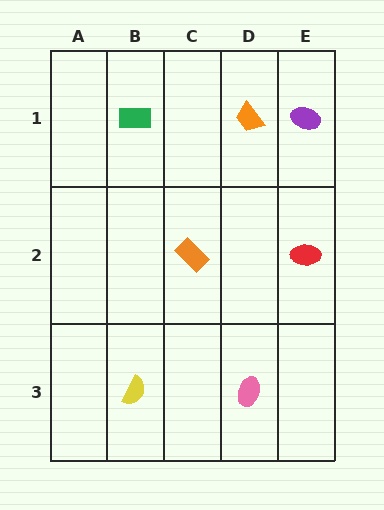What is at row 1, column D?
An orange trapezoid.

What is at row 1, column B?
A green rectangle.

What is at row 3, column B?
A yellow semicircle.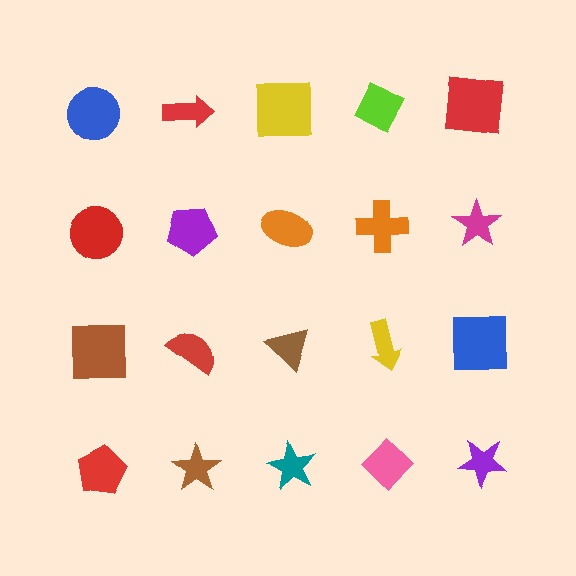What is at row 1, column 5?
A red square.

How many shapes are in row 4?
5 shapes.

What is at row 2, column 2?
A purple pentagon.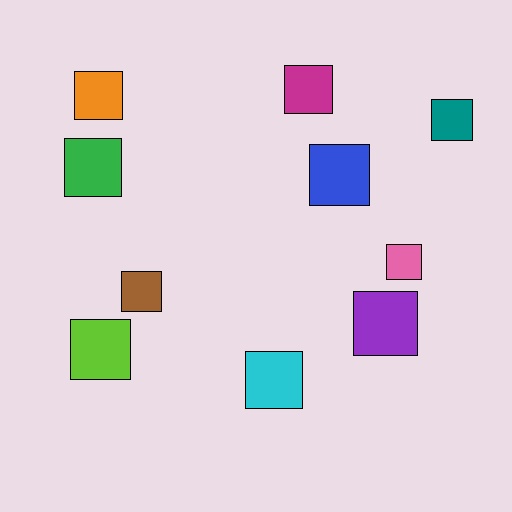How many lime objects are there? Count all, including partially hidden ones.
There is 1 lime object.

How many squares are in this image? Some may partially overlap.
There are 10 squares.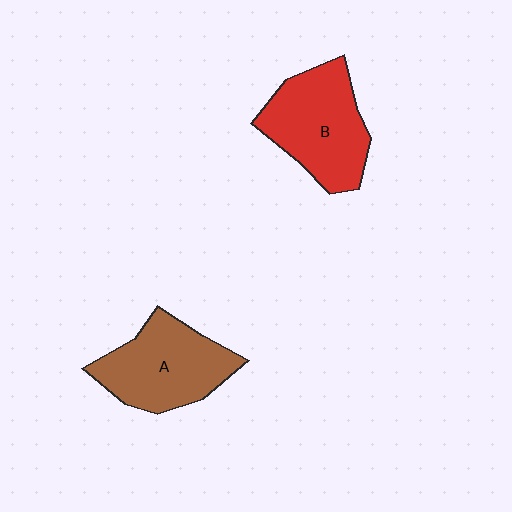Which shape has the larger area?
Shape B (red).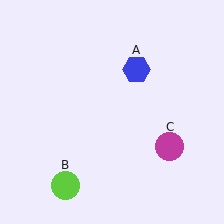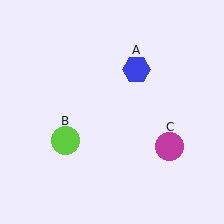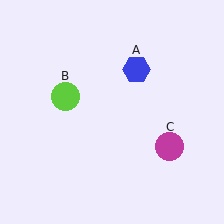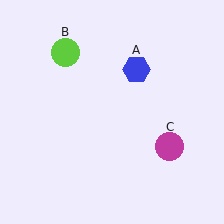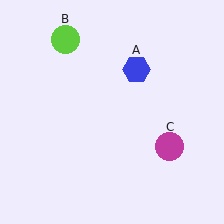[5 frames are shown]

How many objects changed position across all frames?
1 object changed position: lime circle (object B).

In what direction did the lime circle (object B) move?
The lime circle (object B) moved up.